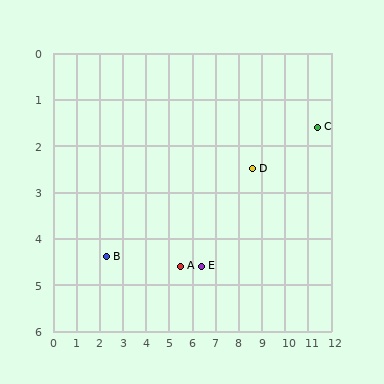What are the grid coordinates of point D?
Point D is at approximately (8.6, 2.5).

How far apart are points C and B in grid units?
Points C and B are about 9.5 grid units apart.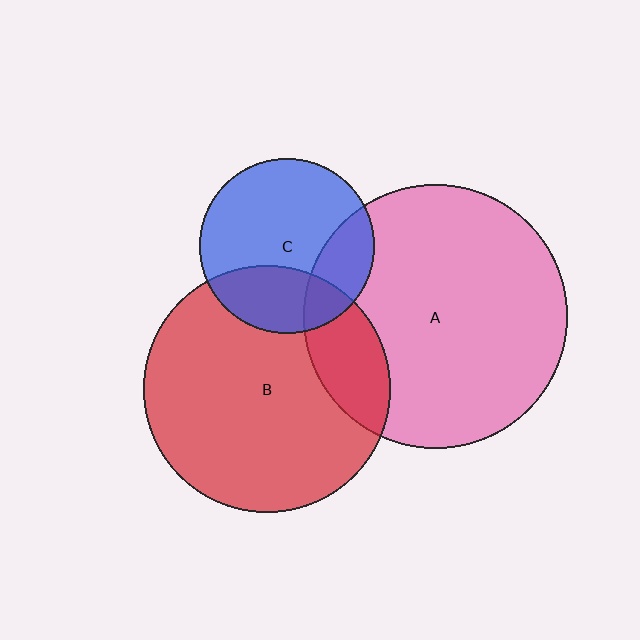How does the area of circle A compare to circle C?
Approximately 2.3 times.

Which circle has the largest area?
Circle A (pink).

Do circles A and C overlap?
Yes.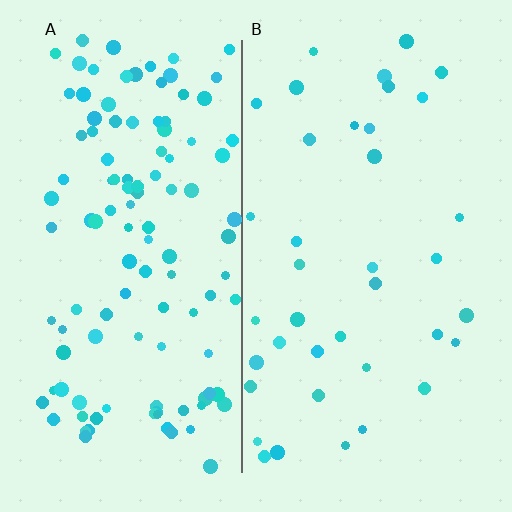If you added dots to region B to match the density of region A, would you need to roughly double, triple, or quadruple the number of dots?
Approximately triple.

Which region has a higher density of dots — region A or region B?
A (the left).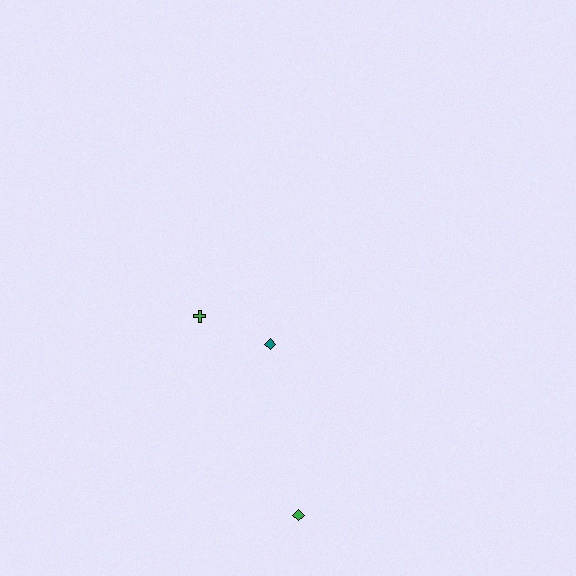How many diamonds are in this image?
There are 2 diamonds.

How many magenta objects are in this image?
There are no magenta objects.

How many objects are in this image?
There are 3 objects.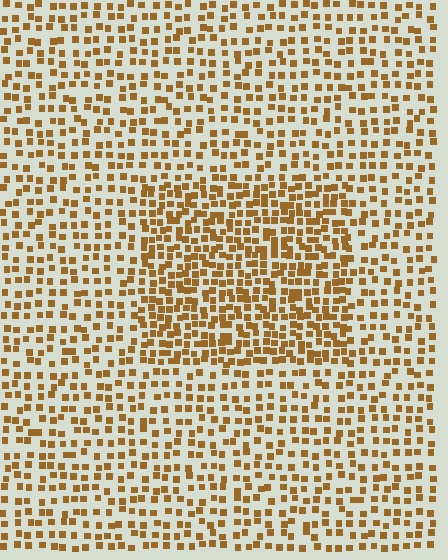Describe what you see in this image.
The image contains small brown elements arranged at two different densities. A rectangle-shaped region is visible where the elements are more densely packed than the surrounding area.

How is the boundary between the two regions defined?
The boundary is defined by a change in element density (approximately 1.7x ratio). All elements are the same color, size, and shape.